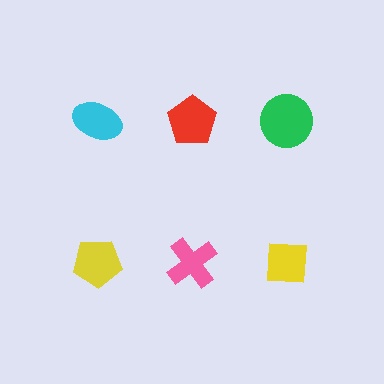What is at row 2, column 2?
A pink cross.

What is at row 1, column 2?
A red pentagon.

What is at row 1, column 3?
A green circle.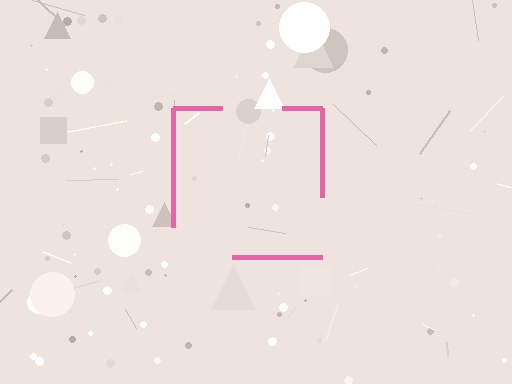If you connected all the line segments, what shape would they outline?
They would outline a square.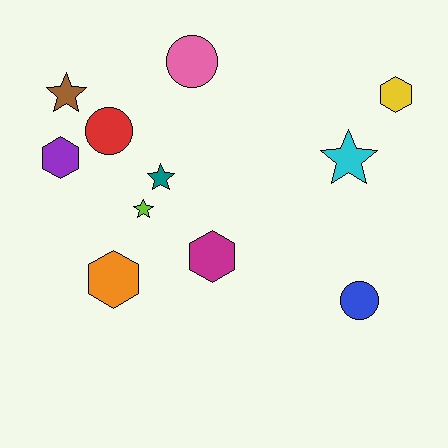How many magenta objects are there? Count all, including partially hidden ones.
There is 1 magenta object.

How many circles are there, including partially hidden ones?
There are 3 circles.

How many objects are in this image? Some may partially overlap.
There are 11 objects.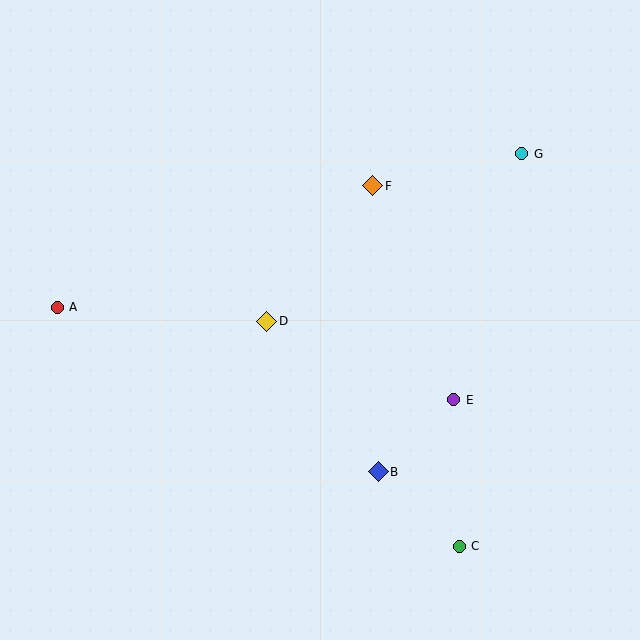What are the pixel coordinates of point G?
Point G is at (522, 154).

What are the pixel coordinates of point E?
Point E is at (454, 400).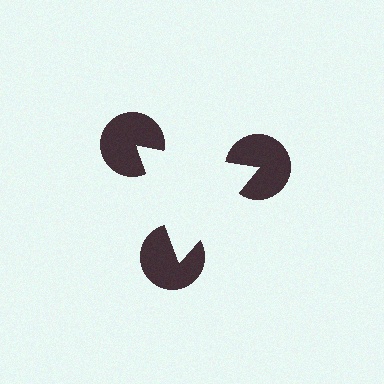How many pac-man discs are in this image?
There are 3 — one at each vertex of the illusory triangle.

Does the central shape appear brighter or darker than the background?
It typically appears slightly brighter than the background, even though no actual brightness change is drawn.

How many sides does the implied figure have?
3 sides.